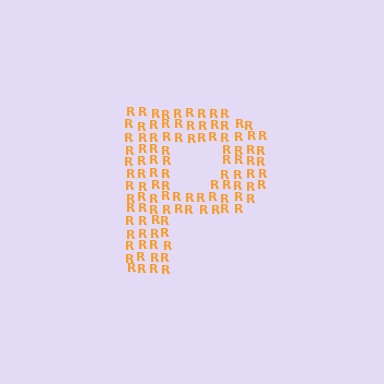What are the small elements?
The small elements are letter R's.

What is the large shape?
The large shape is the letter P.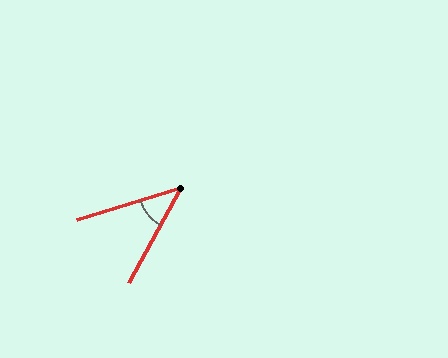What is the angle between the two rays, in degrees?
Approximately 44 degrees.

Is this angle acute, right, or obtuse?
It is acute.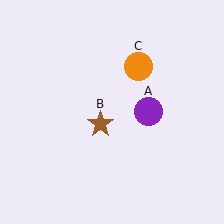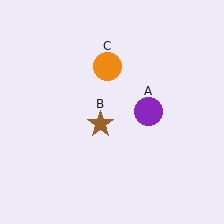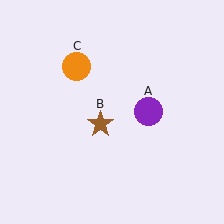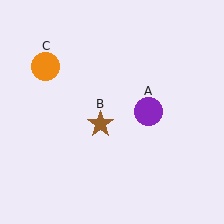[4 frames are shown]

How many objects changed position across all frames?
1 object changed position: orange circle (object C).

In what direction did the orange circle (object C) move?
The orange circle (object C) moved left.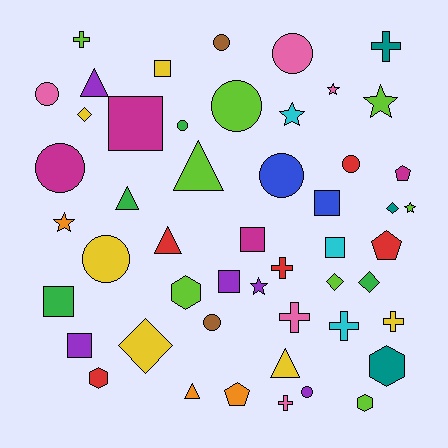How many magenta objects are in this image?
There are 4 magenta objects.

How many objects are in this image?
There are 50 objects.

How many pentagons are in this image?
There are 3 pentagons.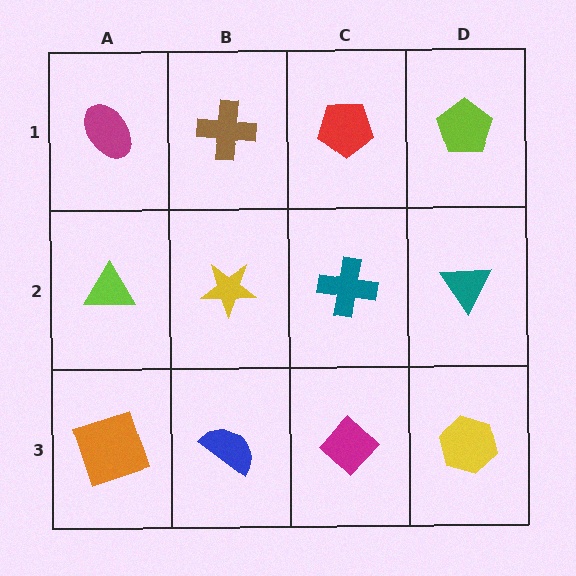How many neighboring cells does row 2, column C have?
4.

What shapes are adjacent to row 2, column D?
A lime pentagon (row 1, column D), a yellow hexagon (row 3, column D), a teal cross (row 2, column C).